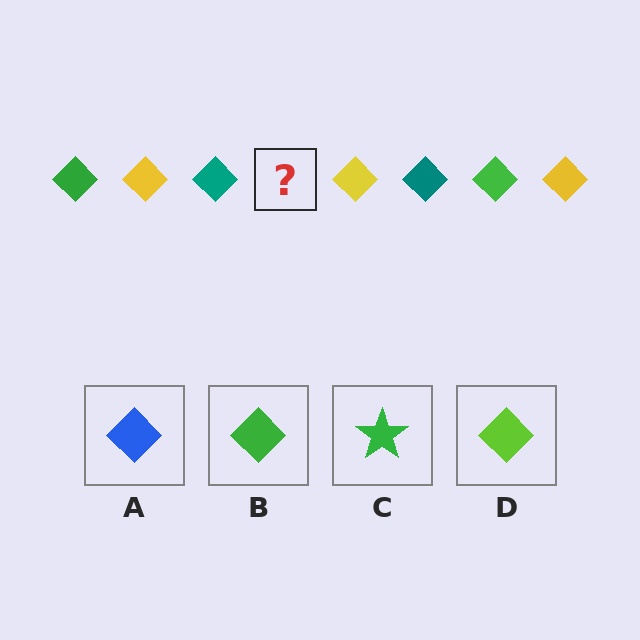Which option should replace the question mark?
Option B.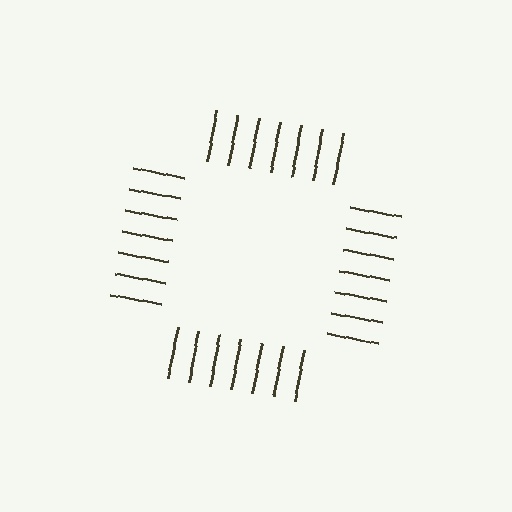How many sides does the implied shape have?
4 sides — the line-ends trace a square.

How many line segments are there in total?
28 — 7 along each of the 4 edges.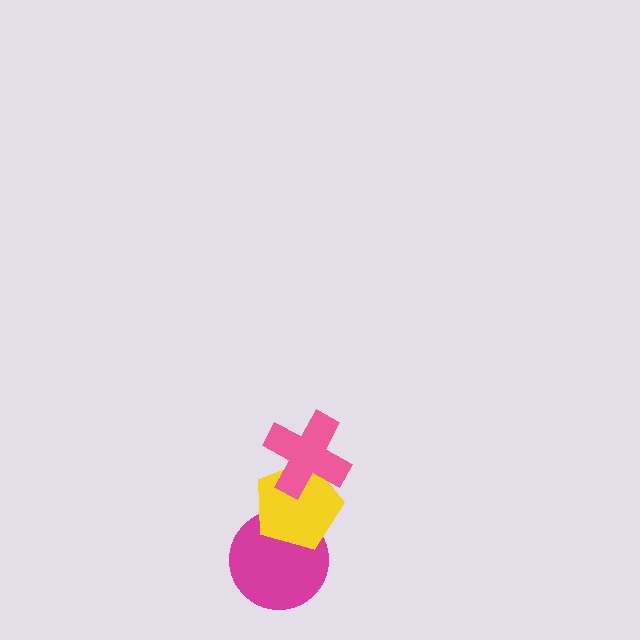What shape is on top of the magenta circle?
The yellow pentagon is on top of the magenta circle.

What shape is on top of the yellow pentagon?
The pink cross is on top of the yellow pentagon.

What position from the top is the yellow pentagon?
The yellow pentagon is 2nd from the top.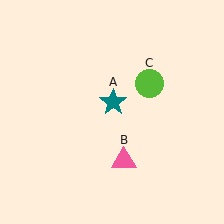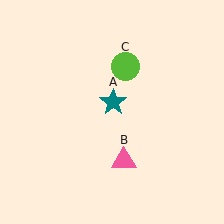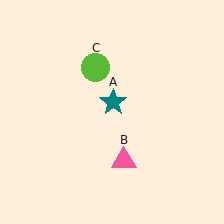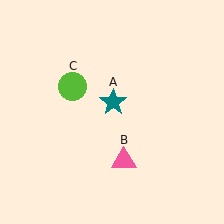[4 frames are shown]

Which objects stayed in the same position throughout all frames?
Teal star (object A) and pink triangle (object B) remained stationary.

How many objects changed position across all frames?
1 object changed position: lime circle (object C).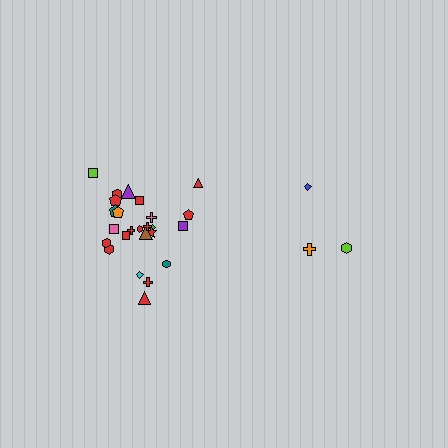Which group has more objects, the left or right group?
The left group.